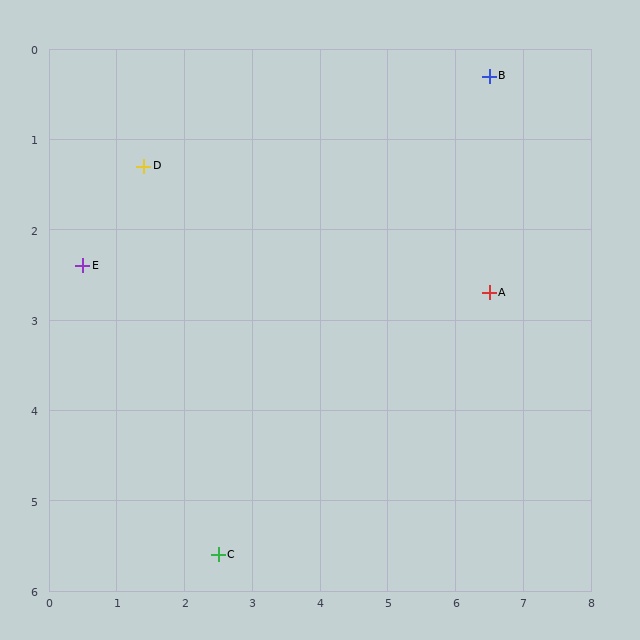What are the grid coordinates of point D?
Point D is at approximately (1.4, 1.3).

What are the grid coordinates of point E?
Point E is at approximately (0.5, 2.4).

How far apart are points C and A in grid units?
Points C and A are about 4.9 grid units apart.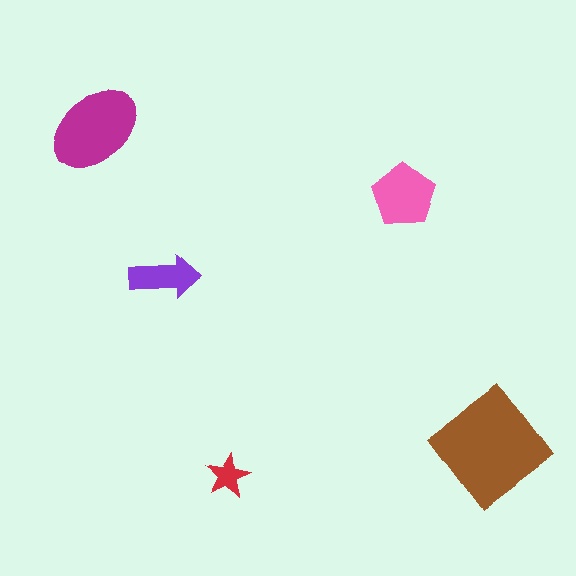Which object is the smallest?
The red star.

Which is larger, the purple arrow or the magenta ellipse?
The magenta ellipse.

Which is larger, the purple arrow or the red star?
The purple arrow.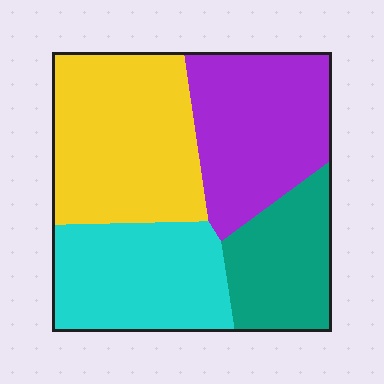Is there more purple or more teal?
Purple.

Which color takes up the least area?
Teal, at roughly 20%.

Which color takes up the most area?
Yellow, at roughly 30%.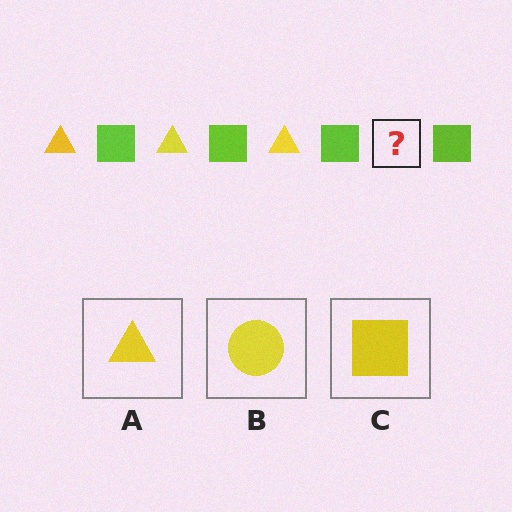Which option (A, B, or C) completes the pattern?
A.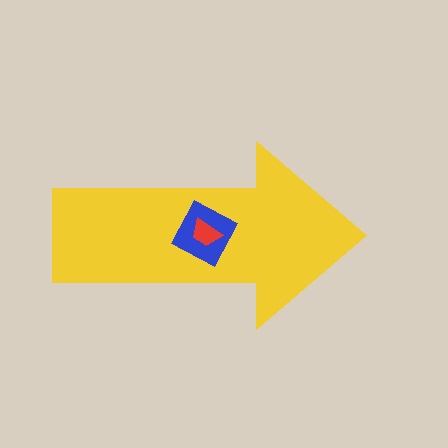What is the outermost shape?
The yellow arrow.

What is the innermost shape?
The red trapezoid.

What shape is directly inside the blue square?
The red trapezoid.